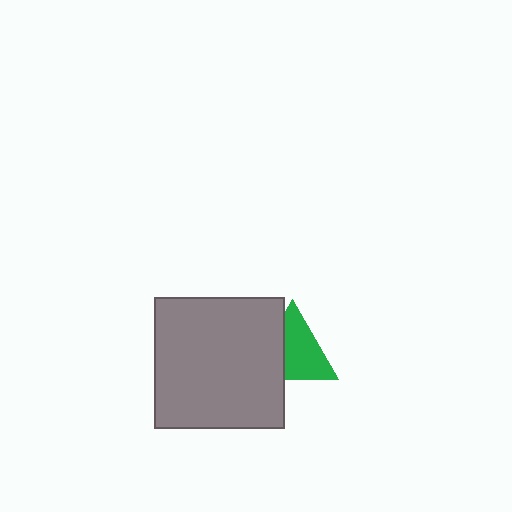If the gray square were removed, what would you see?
You would see the complete green triangle.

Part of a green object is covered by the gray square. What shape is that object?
It is a triangle.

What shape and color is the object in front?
The object in front is a gray square.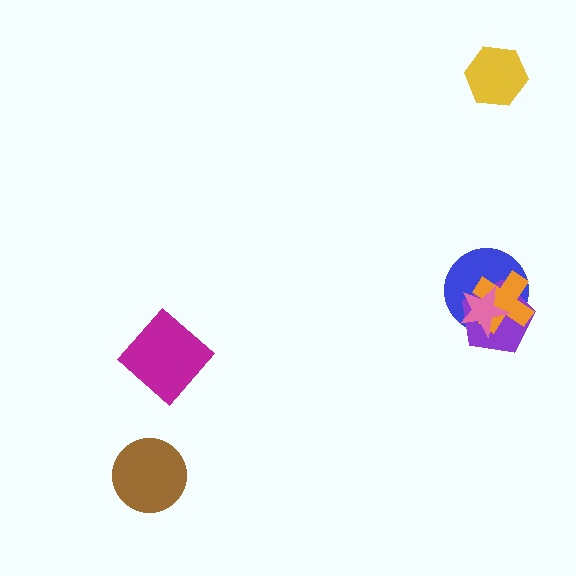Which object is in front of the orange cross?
The pink star is in front of the orange cross.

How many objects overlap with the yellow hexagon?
0 objects overlap with the yellow hexagon.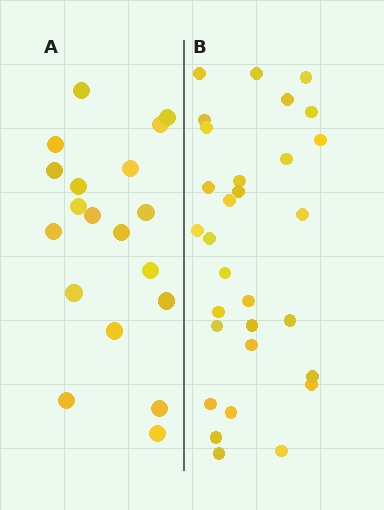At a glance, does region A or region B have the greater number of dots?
Region B (the right region) has more dots.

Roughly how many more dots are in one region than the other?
Region B has roughly 12 or so more dots than region A.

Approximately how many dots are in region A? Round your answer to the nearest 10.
About 20 dots. (The exact count is 19, which rounds to 20.)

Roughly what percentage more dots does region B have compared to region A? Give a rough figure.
About 60% more.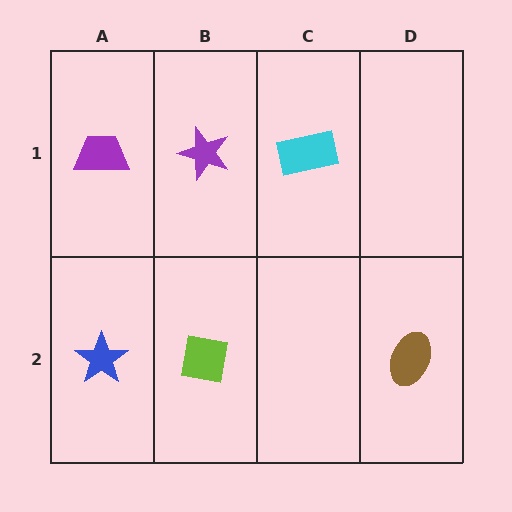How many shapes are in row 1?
3 shapes.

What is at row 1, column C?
A cyan rectangle.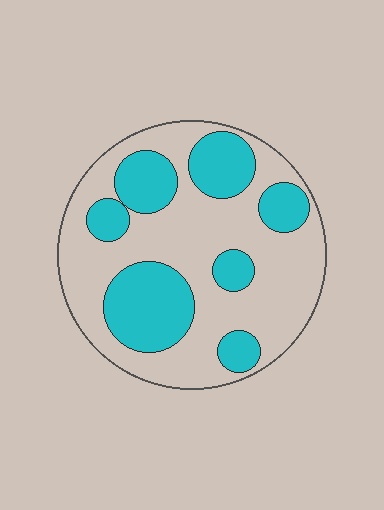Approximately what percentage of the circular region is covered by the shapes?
Approximately 35%.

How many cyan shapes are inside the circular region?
7.